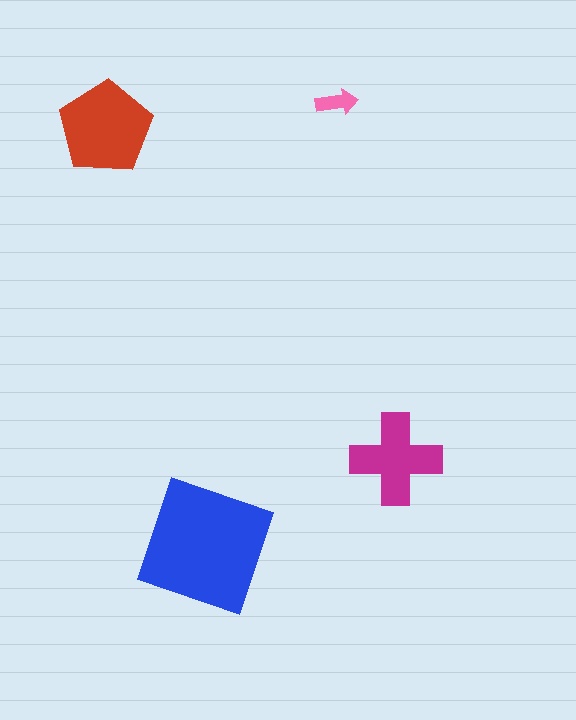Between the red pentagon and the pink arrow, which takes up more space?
The red pentagon.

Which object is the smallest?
The pink arrow.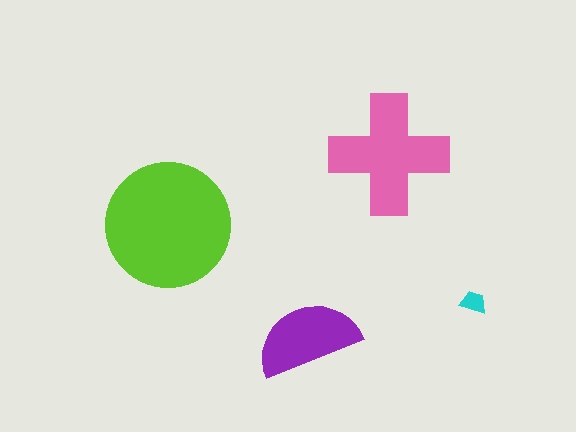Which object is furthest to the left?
The lime circle is leftmost.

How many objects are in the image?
There are 4 objects in the image.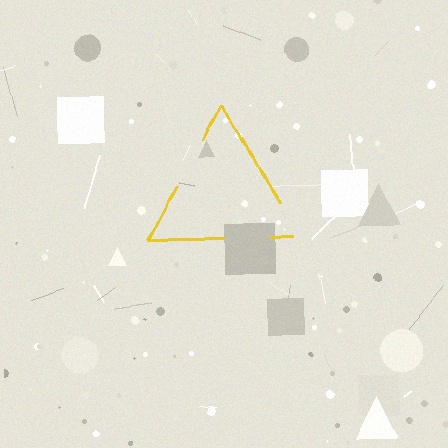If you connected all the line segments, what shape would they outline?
They would outline a triangle.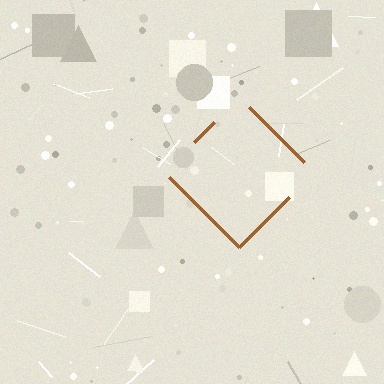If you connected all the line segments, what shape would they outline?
They would outline a diamond.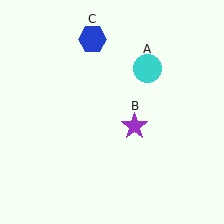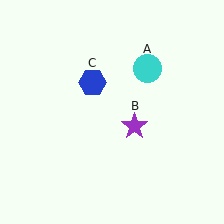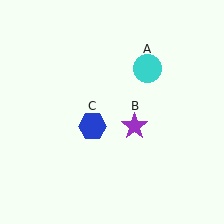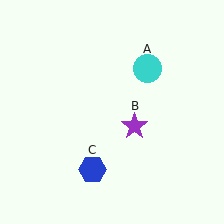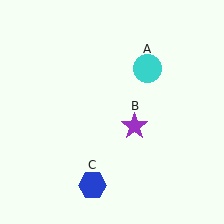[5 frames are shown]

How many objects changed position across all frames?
1 object changed position: blue hexagon (object C).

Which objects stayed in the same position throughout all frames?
Cyan circle (object A) and purple star (object B) remained stationary.